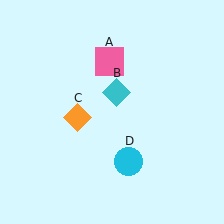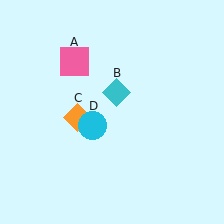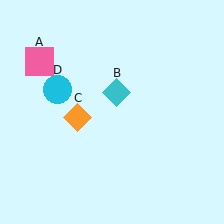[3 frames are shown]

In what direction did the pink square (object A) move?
The pink square (object A) moved left.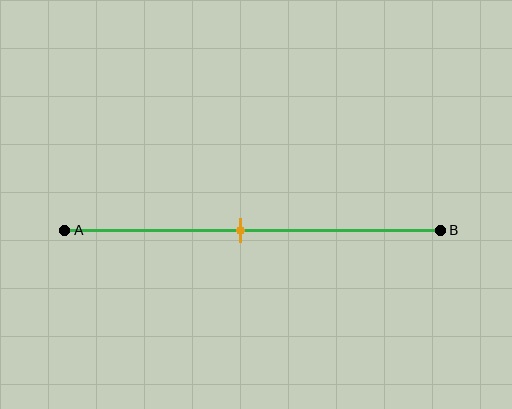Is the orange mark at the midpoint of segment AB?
No, the mark is at about 45% from A, not at the 50% midpoint.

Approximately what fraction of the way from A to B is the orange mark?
The orange mark is approximately 45% of the way from A to B.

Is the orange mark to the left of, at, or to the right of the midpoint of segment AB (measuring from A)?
The orange mark is to the left of the midpoint of segment AB.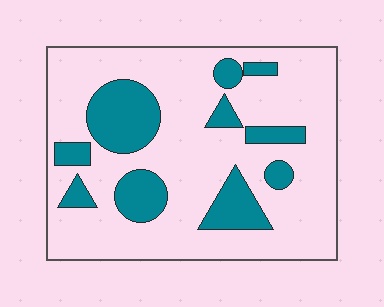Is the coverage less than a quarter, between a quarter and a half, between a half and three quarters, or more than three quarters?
Less than a quarter.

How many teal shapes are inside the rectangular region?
10.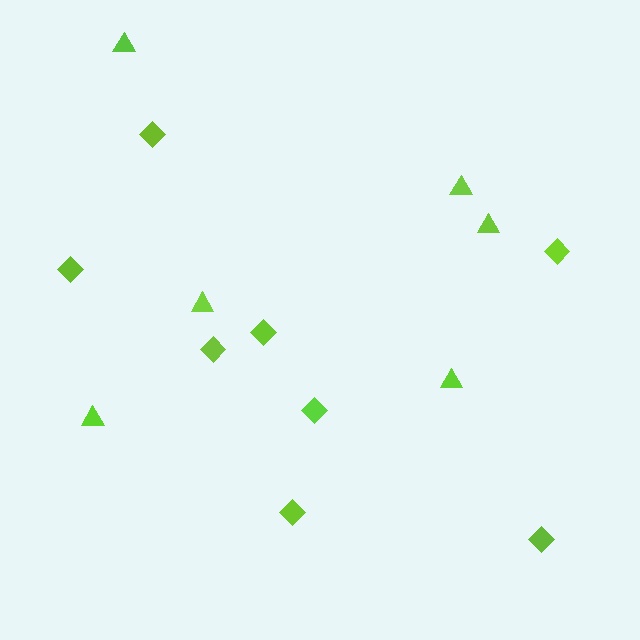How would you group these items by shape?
There are 2 groups: one group of diamonds (8) and one group of triangles (6).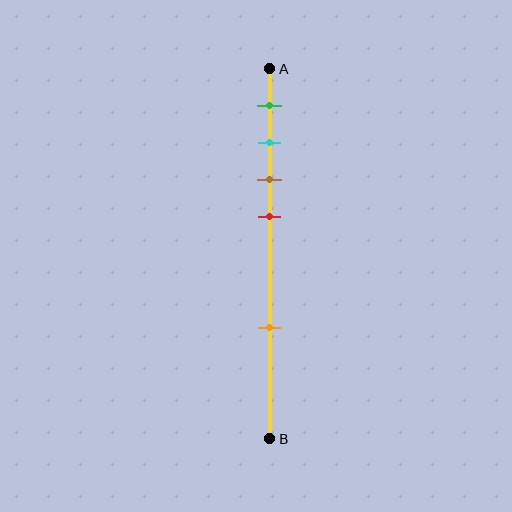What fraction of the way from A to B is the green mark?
The green mark is approximately 10% (0.1) of the way from A to B.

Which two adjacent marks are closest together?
The cyan and brown marks are the closest adjacent pair.